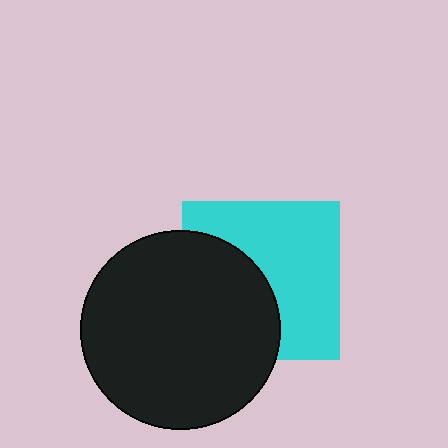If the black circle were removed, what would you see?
You would see the complete cyan square.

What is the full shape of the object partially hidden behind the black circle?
The partially hidden object is a cyan square.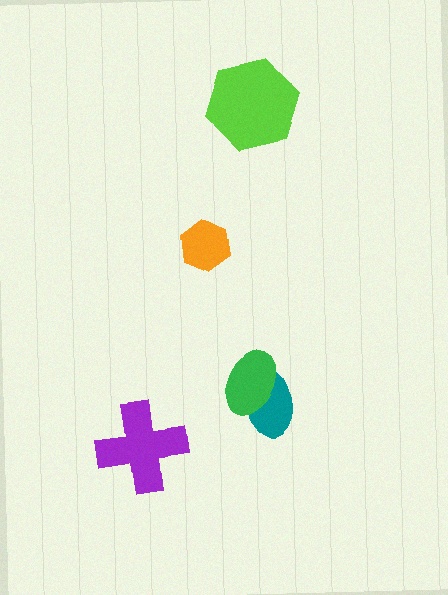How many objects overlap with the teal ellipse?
1 object overlaps with the teal ellipse.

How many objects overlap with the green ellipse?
1 object overlaps with the green ellipse.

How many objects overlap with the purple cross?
0 objects overlap with the purple cross.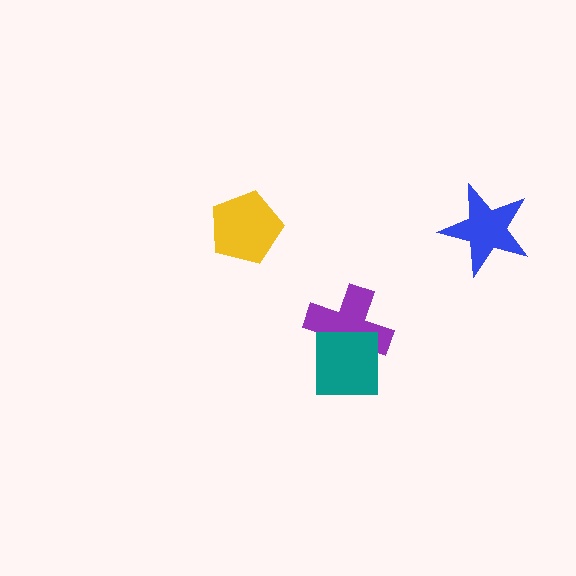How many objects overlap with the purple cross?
1 object overlaps with the purple cross.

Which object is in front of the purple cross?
The teal square is in front of the purple cross.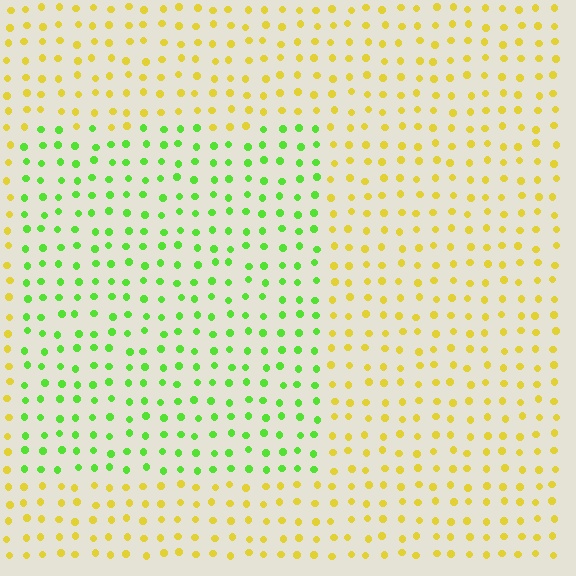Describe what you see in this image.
The image is filled with small yellow elements in a uniform arrangement. A rectangle-shaped region is visible where the elements are tinted to a slightly different hue, forming a subtle color boundary.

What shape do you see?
I see a rectangle.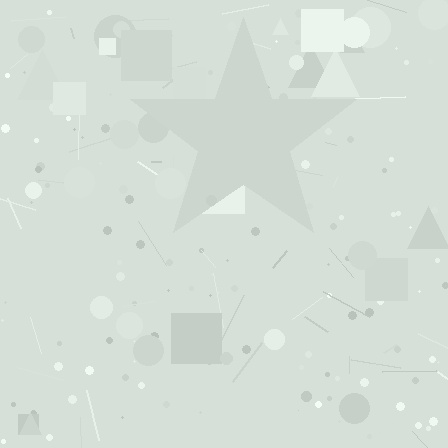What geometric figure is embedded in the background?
A star is embedded in the background.